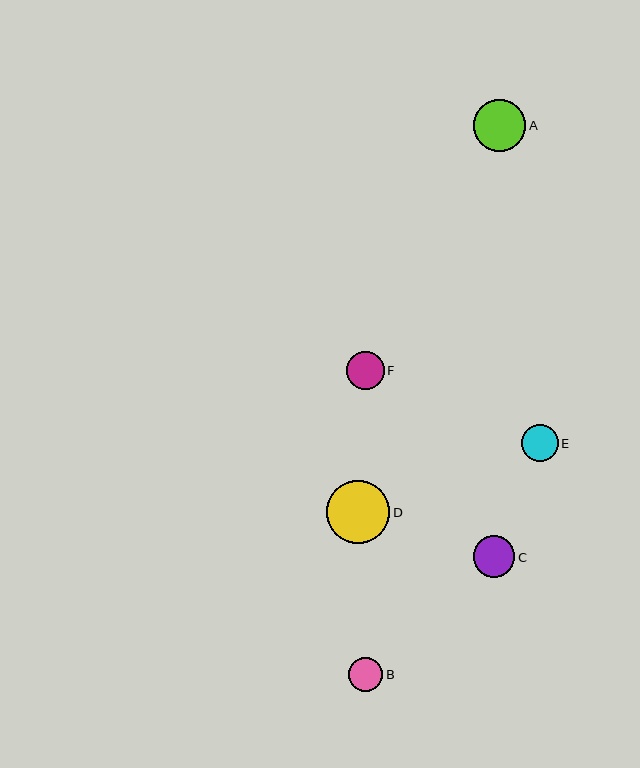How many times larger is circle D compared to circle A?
Circle D is approximately 1.2 times the size of circle A.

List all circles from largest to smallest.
From largest to smallest: D, A, C, F, E, B.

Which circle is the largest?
Circle D is the largest with a size of approximately 63 pixels.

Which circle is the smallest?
Circle B is the smallest with a size of approximately 35 pixels.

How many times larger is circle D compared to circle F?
Circle D is approximately 1.7 times the size of circle F.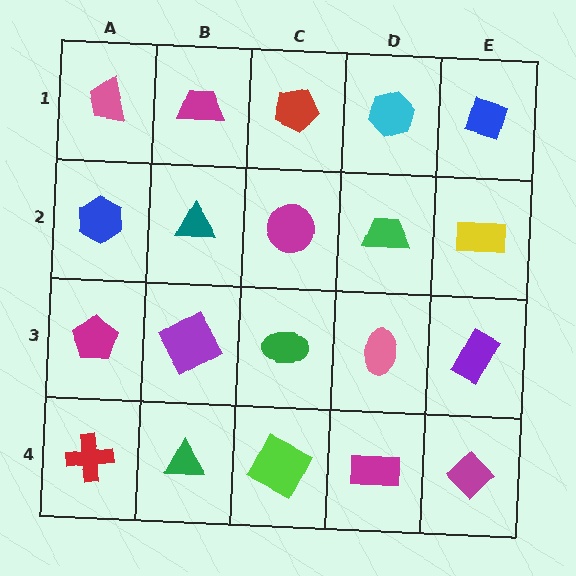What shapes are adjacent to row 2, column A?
A pink trapezoid (row 1, column A), a magenta pentagon (row 3, column A), a teal triangle (row 2, column B).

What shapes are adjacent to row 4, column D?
A pink ellipse (row 3, column D), a lime square (row 4, column C), a magenta diamond (row 4, column E).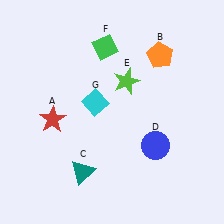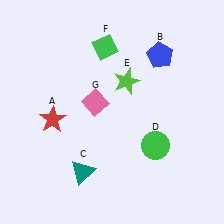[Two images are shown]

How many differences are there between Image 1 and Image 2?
There are 3 differences between the two images.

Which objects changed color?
B changed from orange to blue. D changed from blue to green. G changed from cyan to pink.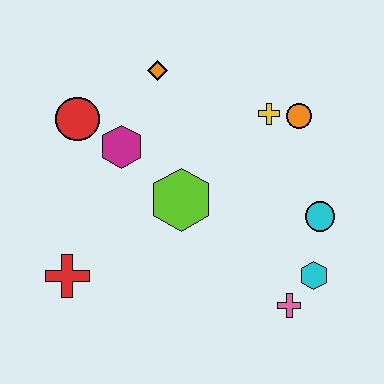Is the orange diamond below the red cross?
No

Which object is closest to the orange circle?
The yellow cross is closest to the orange circle.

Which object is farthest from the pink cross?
The red circle is farthest from the pink cross.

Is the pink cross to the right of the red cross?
Yes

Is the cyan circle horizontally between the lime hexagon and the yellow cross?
No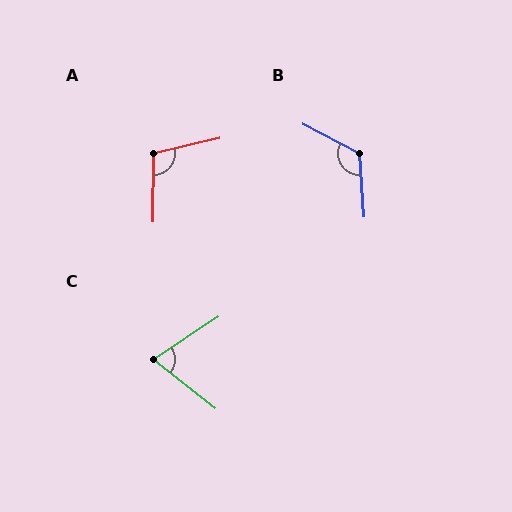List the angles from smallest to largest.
C (72°), A (103°), B (122°).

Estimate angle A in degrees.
Approximately 103 degrees.